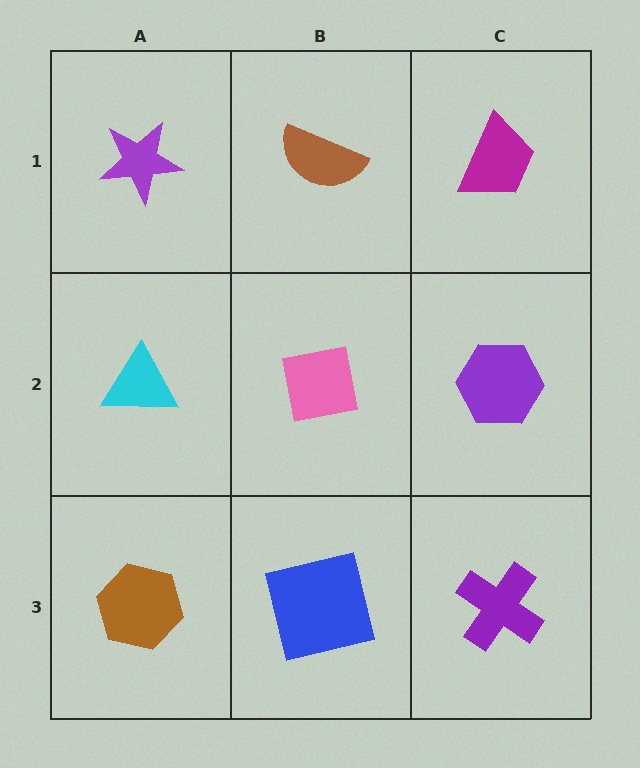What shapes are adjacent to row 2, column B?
A brown semicircle (row 1, column B), a blue square (row 3, column B), a cyan triangle (row 2, column A), a purple hexagon (row 2, column C).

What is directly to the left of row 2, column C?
A pink square.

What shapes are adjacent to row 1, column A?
A cyan triangle (row 2, column A), a brown semicircle (row 1, column B).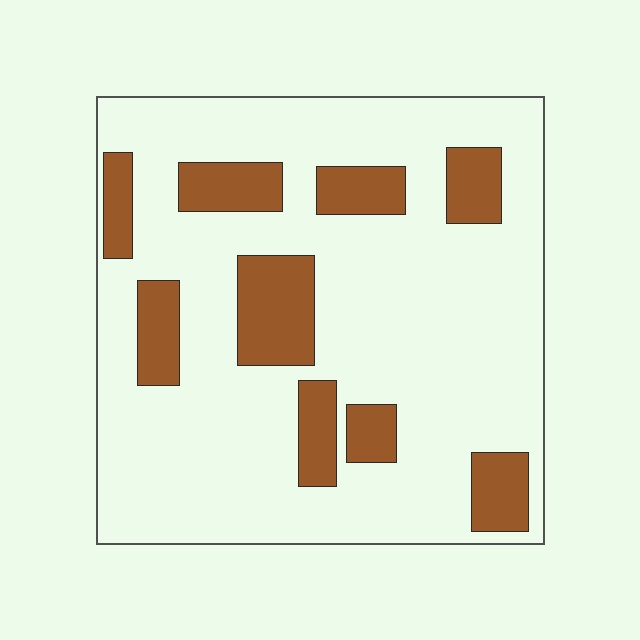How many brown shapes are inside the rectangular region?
9.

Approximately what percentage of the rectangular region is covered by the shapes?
Approximately 20%.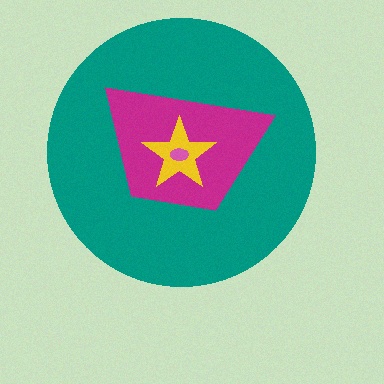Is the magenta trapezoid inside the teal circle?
Yes.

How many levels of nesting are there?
4.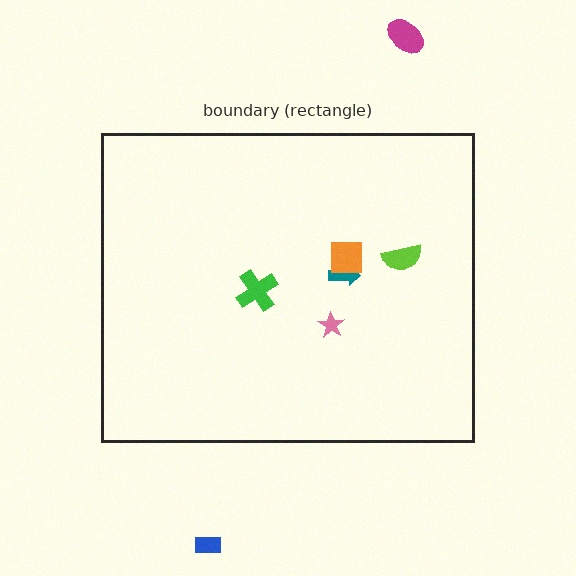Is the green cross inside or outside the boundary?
Inside.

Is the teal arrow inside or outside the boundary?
Inside.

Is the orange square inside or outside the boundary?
Inside.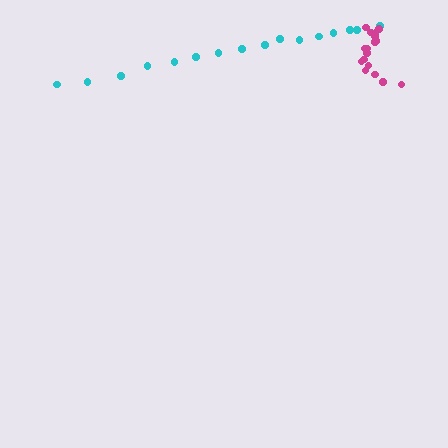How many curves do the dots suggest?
There are 2 distinct paths.